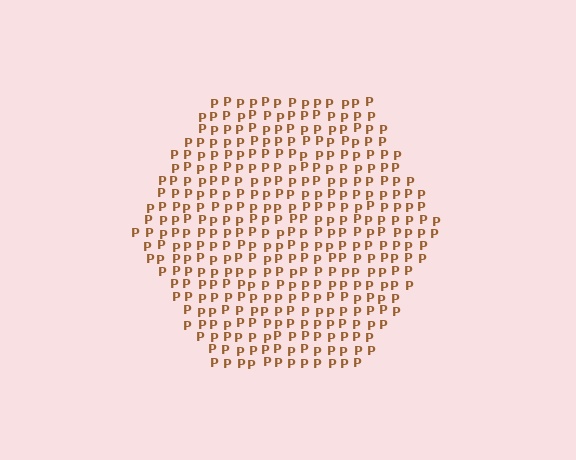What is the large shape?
The large shape is a hexagon.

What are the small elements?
The small elements are letter P's.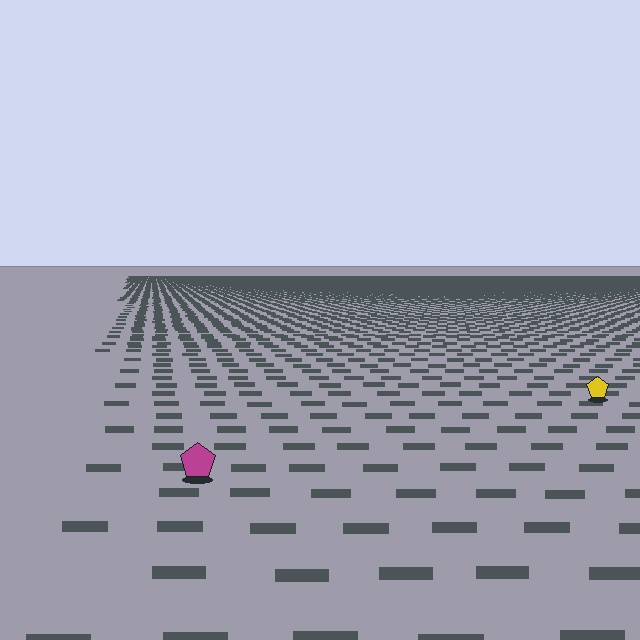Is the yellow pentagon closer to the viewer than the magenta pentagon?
No. The magenta pentagon is closer — you can tell from the texture gradient: the ground texture is coarser near it.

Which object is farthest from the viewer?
The yellow pentagon is farthest from the viewer. It appears smaller and the ground texture around it is denser.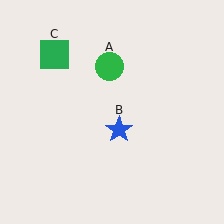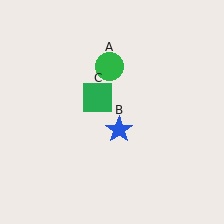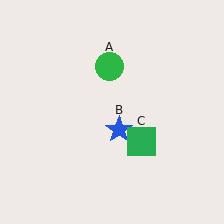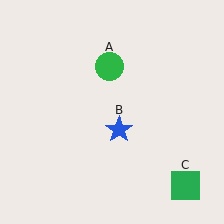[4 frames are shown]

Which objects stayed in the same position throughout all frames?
Green circle (object A) and blue star (object B) remained stationary.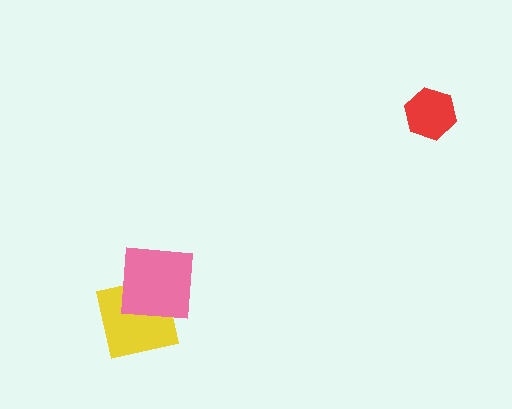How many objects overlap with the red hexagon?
0 objects overlap with the red hexagon.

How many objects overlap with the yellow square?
1 object overlaps with the yellow square.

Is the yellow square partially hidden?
Yes, it is partially covered by another shape.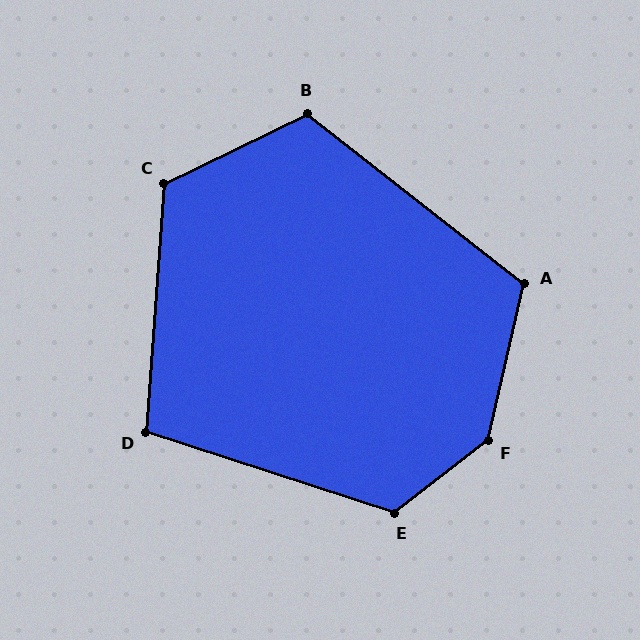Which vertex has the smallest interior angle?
D, at approximately 104 degrees.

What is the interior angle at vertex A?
Approximately 115 degrees (obtuse).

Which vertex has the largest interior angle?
F, at approximately 140 degrees.